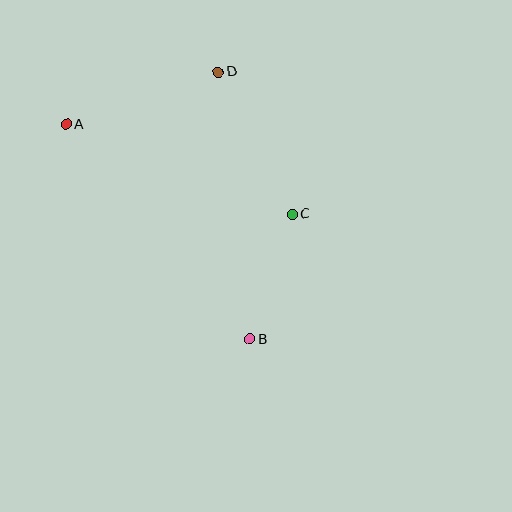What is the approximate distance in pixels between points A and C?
The distance between A and C is approximately 243 pixels.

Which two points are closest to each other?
Points B and C are closest to each other.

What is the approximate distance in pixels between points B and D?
The distance between B and D is approximately 269 pixels.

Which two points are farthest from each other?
Points A and B are farthest from each other.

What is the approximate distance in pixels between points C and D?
The distance between C and D is approximately 160 pixels.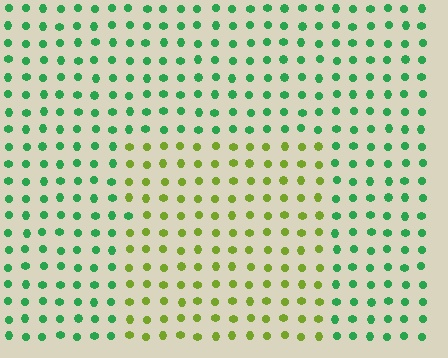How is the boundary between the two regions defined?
The boundary is defined purely by a slight shift in hue (about 54 degrees). Spacing, size, and orientation are identical on both sides.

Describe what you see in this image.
The image is filled with small green elements in a uniform arrangement. A rectangle-shaped region is visible where the elements are tinted to a slightly different hue, forming a subtle color boundary.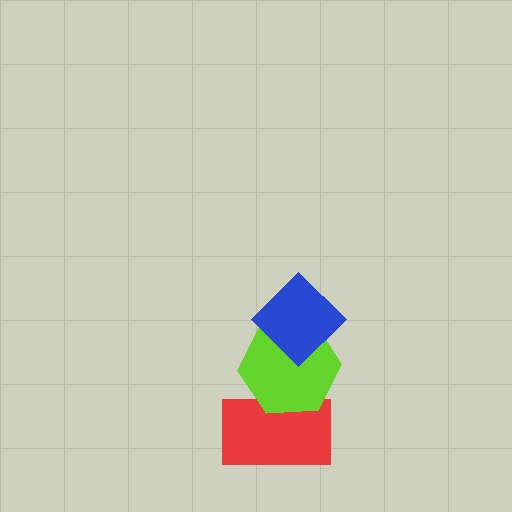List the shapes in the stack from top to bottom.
From top to bottom: the blue diamond, the lime hexagon, the red rectangle.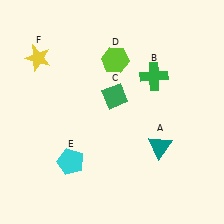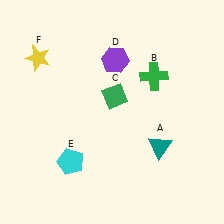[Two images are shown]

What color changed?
The hexagon (D) changed from lime in Image 1 to purple in Image 2.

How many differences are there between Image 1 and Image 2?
There is 1 difference between the two images.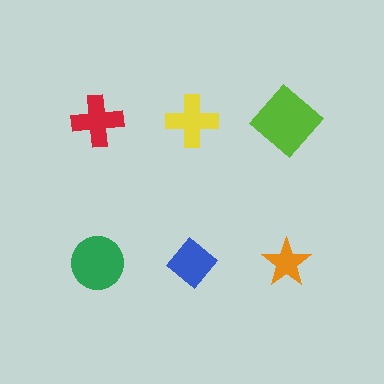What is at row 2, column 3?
An orange star.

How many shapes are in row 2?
3 shapes.